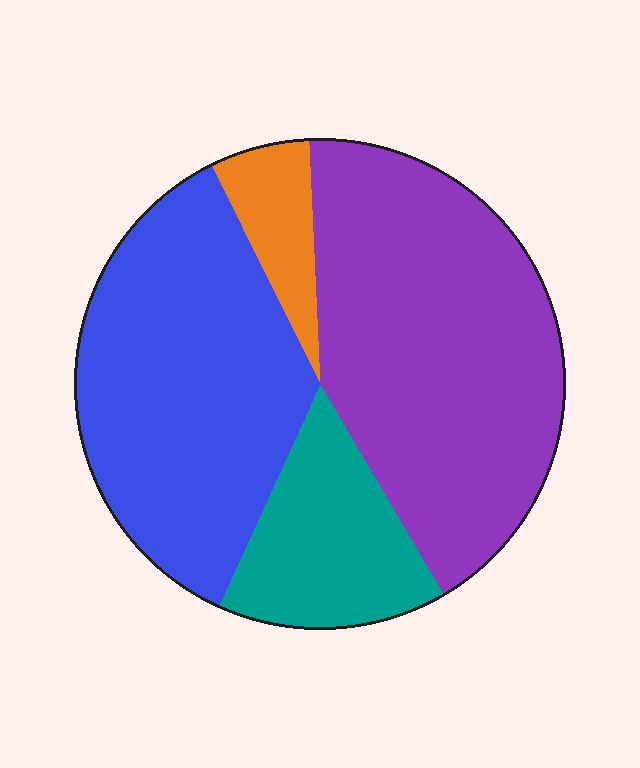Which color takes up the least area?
Orange, at roughly 5%.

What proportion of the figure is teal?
Teal covers roughly 15% of the figure.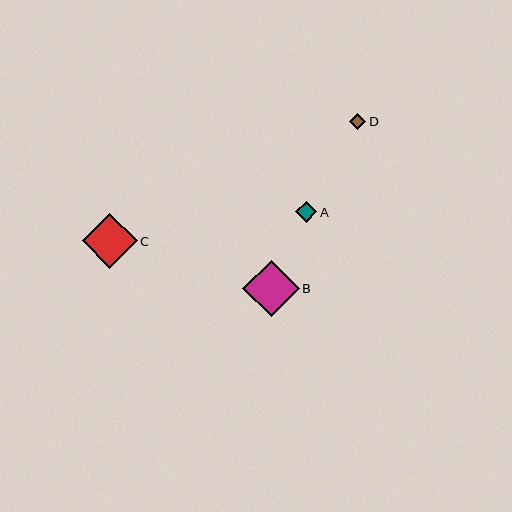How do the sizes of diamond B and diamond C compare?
Diamond B and diamond C are approximately the same size.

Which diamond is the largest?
Diamond B is the largest with a size of approximately 56 pixels.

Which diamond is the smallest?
Diamond D is the smallest with a size of approximately 17 pixels.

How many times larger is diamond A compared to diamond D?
Diamond A is approximately 1.3 times the size of diamond D.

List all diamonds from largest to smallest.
From largest to smallest: B, C, A, D.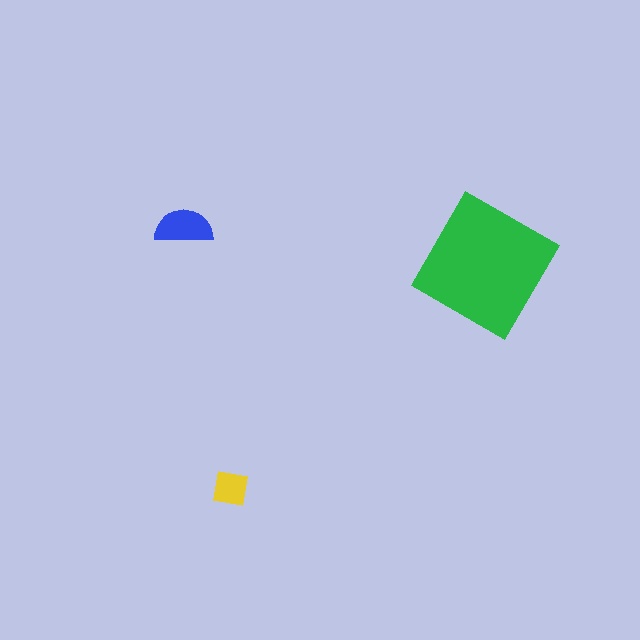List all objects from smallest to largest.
The yellow square, the blue semicircle, the green diamond.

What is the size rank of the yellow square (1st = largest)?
3rd.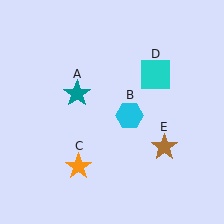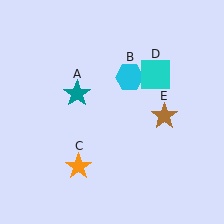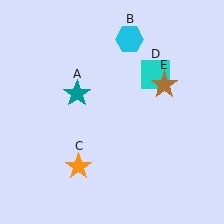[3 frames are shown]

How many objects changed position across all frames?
2 objects changed position: cyan hexagon (object B), brown star (object E).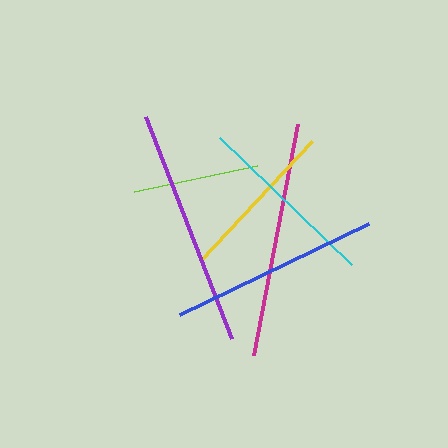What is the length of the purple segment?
The purple segment is approximately 238 pixels long.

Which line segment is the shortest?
The lime line is the shortest at approximately 125 pixels.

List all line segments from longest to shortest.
From longest to shortest: purple, magenta, blue, cyan, yellow, lime.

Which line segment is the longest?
The purple line is the longest at approximately 238 pixels.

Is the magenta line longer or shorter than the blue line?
The magenta line is longer than the blue line.